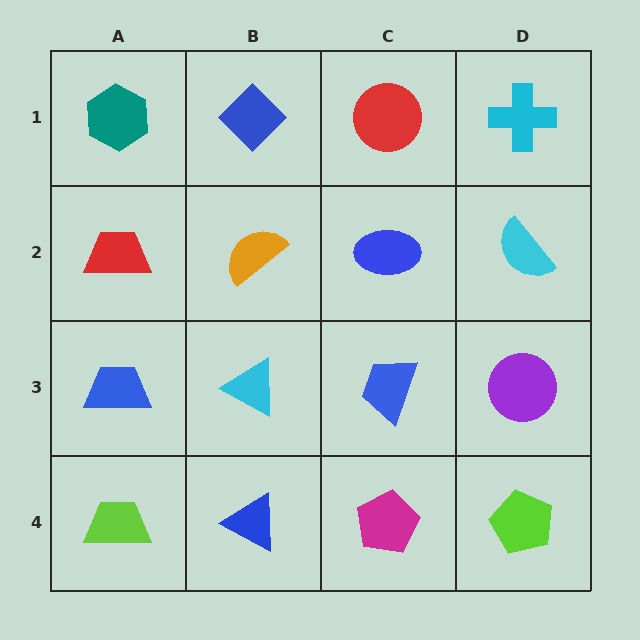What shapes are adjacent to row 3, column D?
A cyan semicircle (row 2, column D), a lime pentagon (row 4, column D), a blue trapezoid (row 3, column C).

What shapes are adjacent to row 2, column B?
A blue diamond (row 1, column B), a cyan triangle (row 3, column B), a red trapezoid (row 2, column A), a blue ellipse (row 2, column C).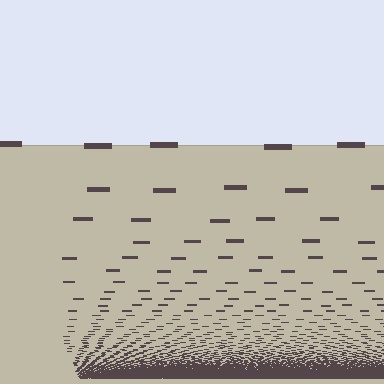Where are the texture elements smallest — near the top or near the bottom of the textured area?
Near the bottom.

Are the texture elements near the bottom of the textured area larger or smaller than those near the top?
Smaller. The gradient is inverted — elements near the bottom are smaller and denser.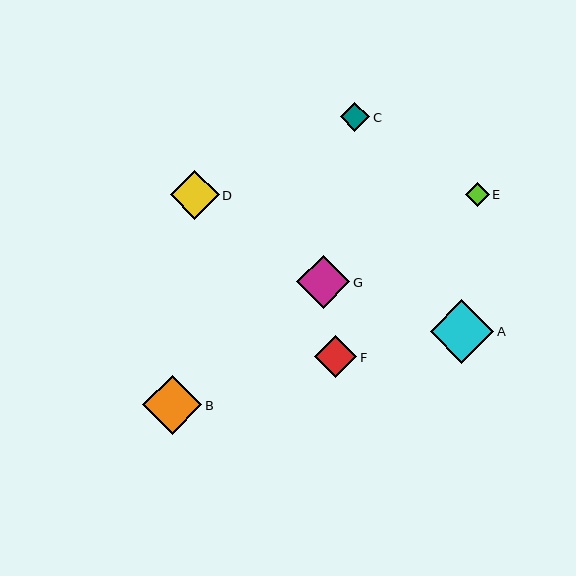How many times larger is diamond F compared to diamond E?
Diamond F is approximately 1.8 times the size of diamond E.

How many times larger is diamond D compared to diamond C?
Diamond D is approximately 1.7 times the size of diamond C.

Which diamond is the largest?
Diamond A is the largest with a size of approximately 64 pixels.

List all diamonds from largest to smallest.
From largest to smallest: A, B, G, D, F, C, E.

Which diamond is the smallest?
Diamond E is the smallest with a size of approximately 24 pixels.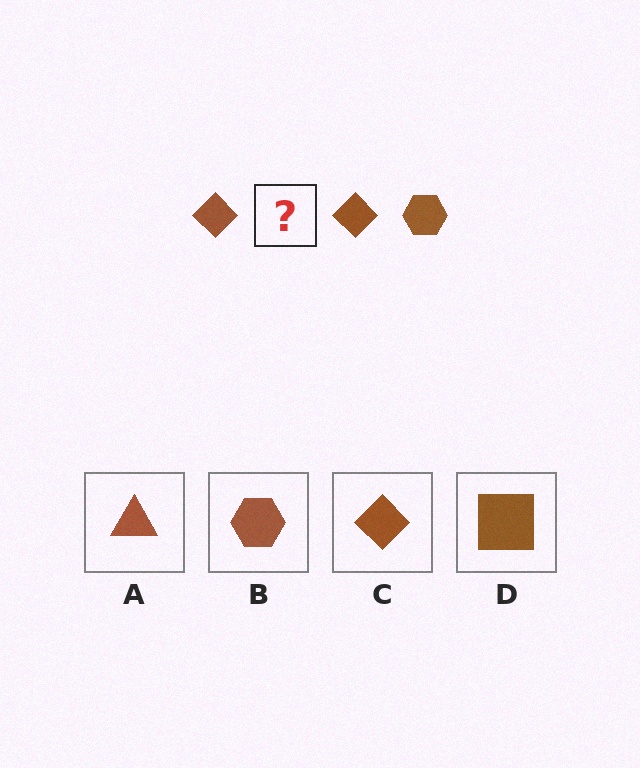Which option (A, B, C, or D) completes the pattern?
B.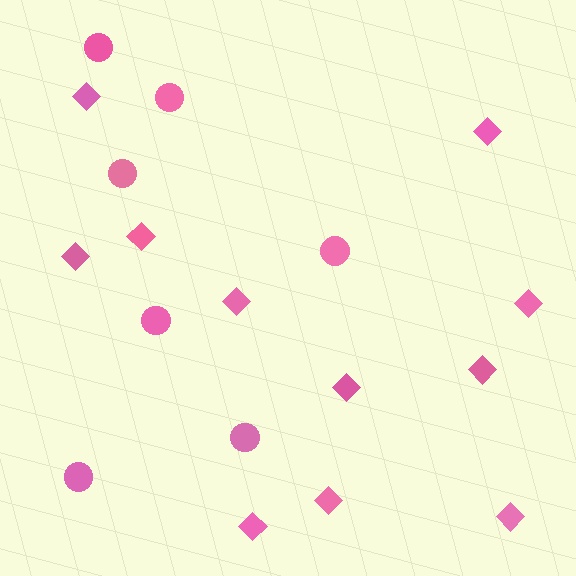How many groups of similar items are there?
There are 2 groups: one group of diamonds (11) and one group of circles (7).